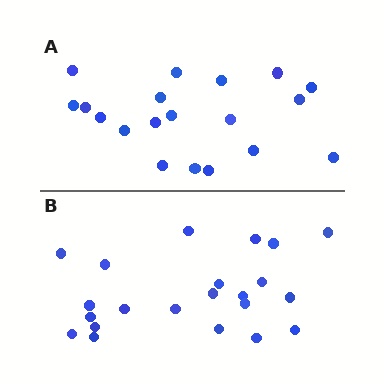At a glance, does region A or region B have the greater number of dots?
Region B (the bottom region) has more dots.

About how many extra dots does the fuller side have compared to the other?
Region B has just a few more — roughly 2 or 3 more dots than region A.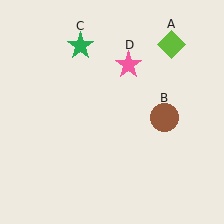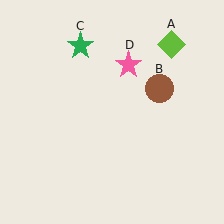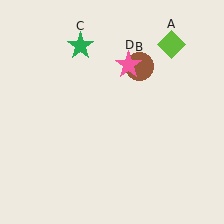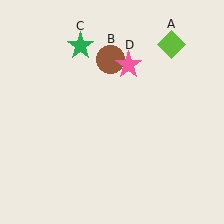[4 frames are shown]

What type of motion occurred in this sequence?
The brown circle (object B) rotated counterclockwise around the center of the scene.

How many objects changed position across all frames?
1 object changed position: brown circle (object B).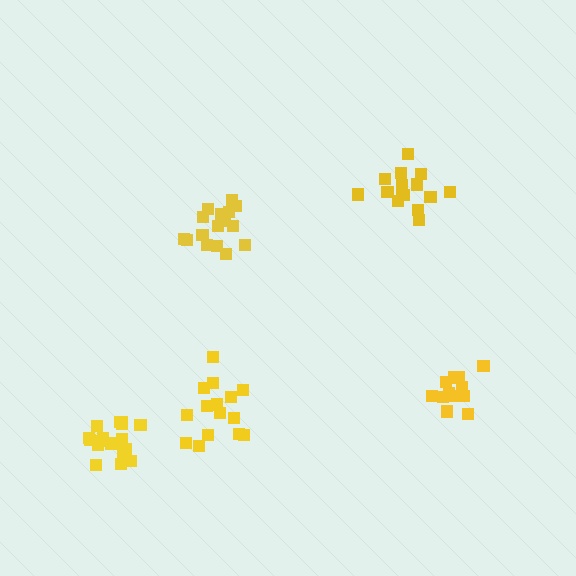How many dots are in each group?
Group 1: 16 dots, Group 2: 19 dots, Group 3: 15 dots, Group 4: 13 dots, Group 5: 16 dots (79 total).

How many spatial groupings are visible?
There are 5 spatial groupings.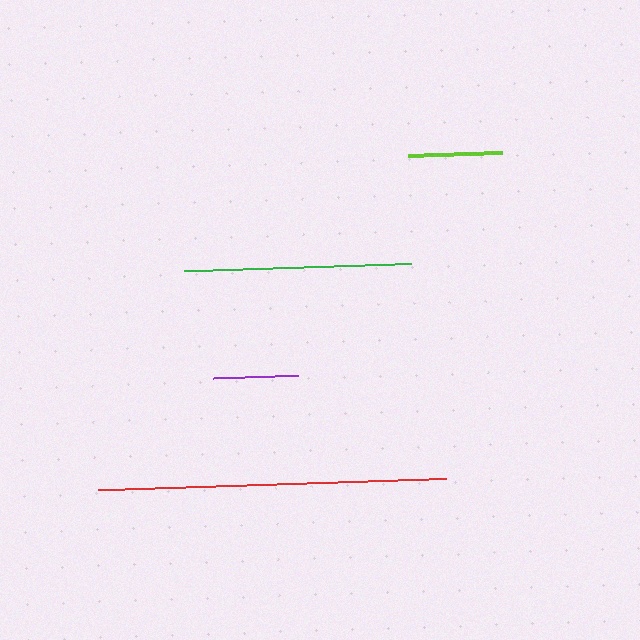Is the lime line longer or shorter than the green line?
The green line is longer than the lime line.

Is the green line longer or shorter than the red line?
The red line is longer than the green line.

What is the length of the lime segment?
The lime segment is approximately 94 pixels long.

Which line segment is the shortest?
The purple line is the shortest at approximately 85 pixels.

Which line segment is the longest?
The red line is the longest at approximately 348 pixels.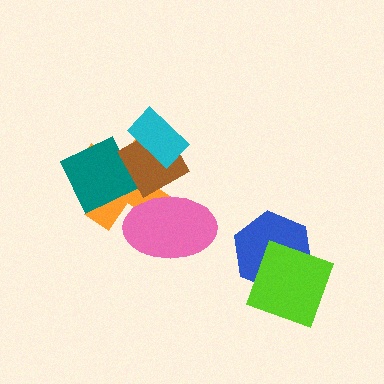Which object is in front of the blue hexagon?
The lime square is in front of the blue hexagon.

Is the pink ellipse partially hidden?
No, no other shape covers it.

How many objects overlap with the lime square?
1 object overlaps with the lime square.